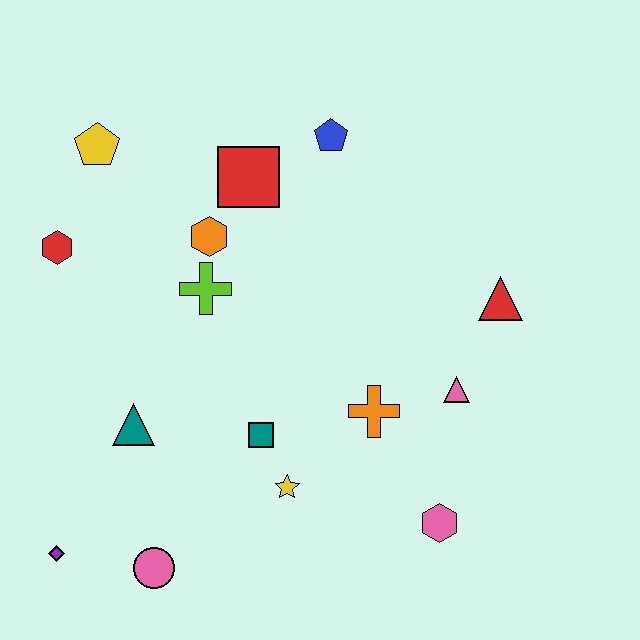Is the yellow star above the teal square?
No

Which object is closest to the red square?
The orange hexagon is closest to the red square.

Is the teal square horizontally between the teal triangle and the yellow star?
Yes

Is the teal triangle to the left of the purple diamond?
No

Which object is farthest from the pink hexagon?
The yellow pentagon is farthest from the pink hexagon.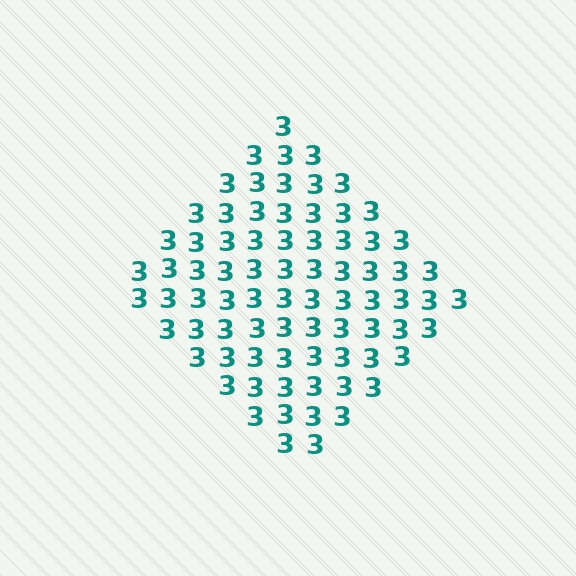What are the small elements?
The small elements are digit 3's.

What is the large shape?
The large shape is a diamond.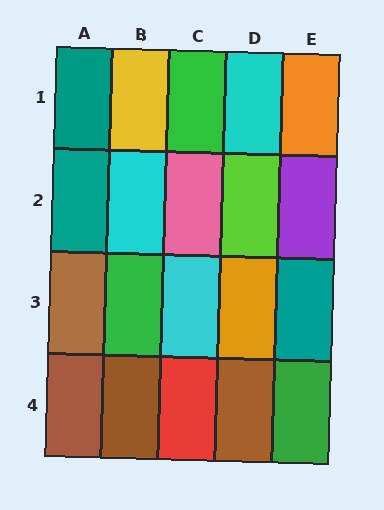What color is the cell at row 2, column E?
Purple.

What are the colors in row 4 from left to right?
Brown, brown, red, brown, green.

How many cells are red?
1 cell is red.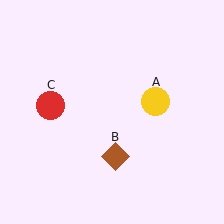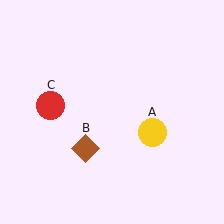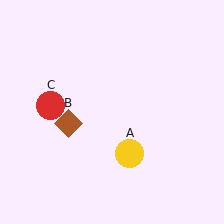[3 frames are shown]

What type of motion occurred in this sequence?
The yellow circle (object A), brown diamond (object B) rotated clockwise around the center of the scene.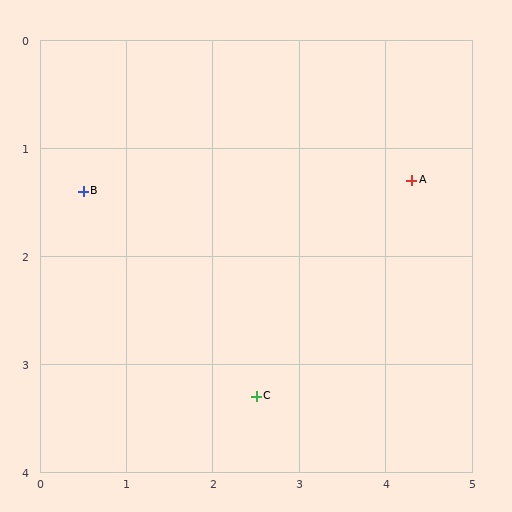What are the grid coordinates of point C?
Point C is at approximately (2.5, 3.3).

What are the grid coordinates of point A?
Point A is at approximately (4.3, 1.3).